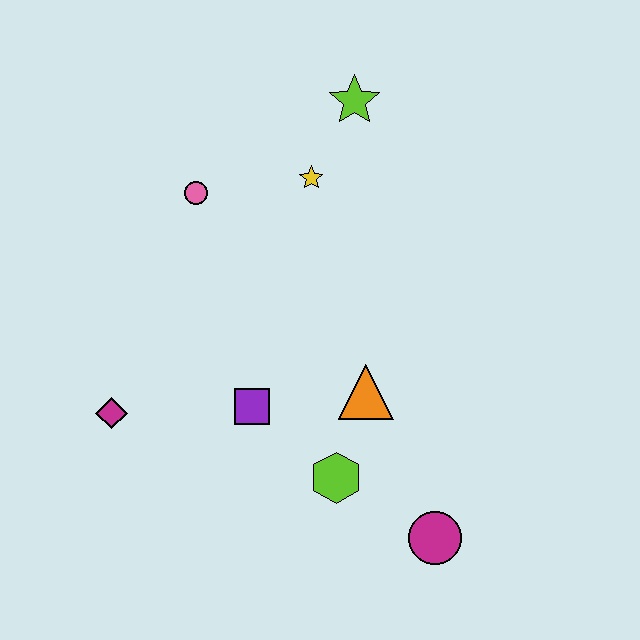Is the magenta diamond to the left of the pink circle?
Yes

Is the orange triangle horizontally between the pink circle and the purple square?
No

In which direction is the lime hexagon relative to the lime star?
The lime hexagon is below the lime star.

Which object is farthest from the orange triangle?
The lime star is farthest from the orange triangle.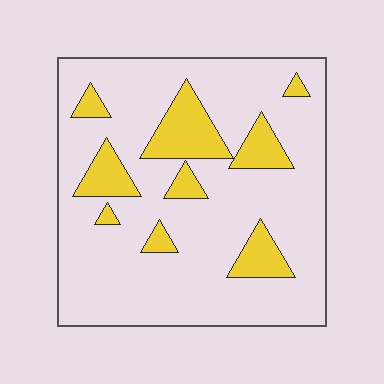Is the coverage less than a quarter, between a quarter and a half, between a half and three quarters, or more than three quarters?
Less than a quarter.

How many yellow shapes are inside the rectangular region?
9.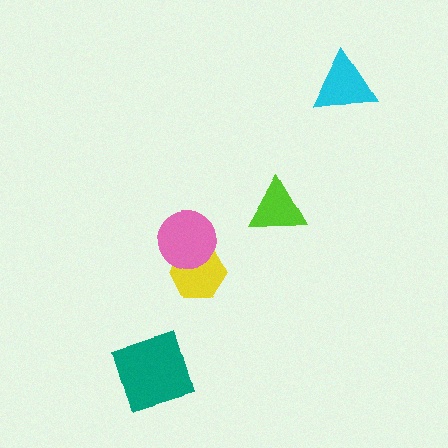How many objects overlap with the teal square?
0 objects overlap with the teal square.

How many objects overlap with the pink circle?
1 object overlaps with the pink circle.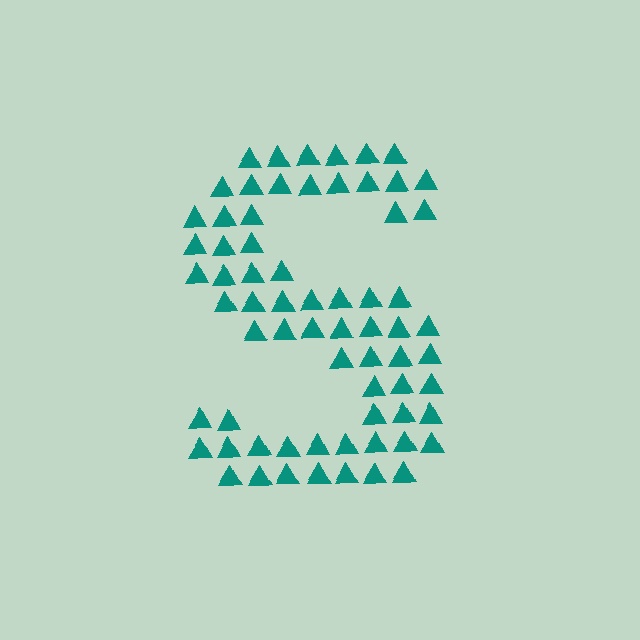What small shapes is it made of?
It is made of small triangles.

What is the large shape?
The large shape is the letter S.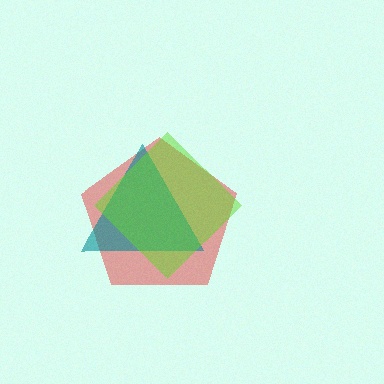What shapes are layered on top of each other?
The layered shapes are: a red pentagon, a teal triangle, a lime diamond.